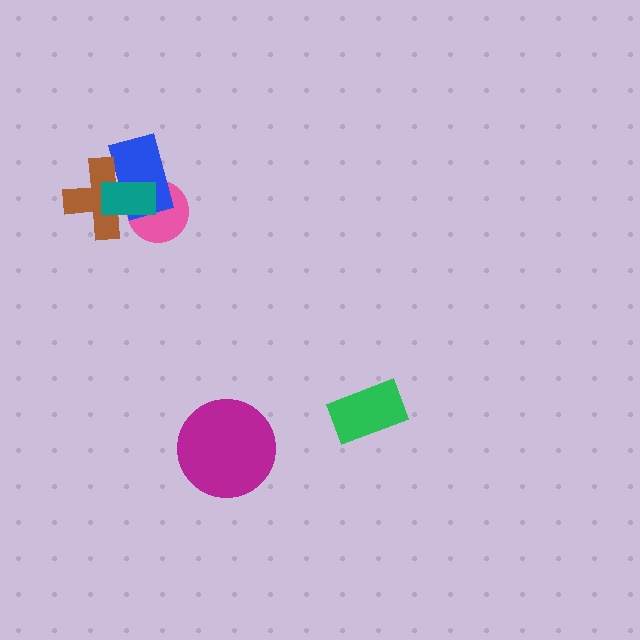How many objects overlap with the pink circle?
3 objects overlap with the pink circle.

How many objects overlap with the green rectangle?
0 objects overlap with the green rectangle.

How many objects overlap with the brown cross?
3 objects overlap with the brown cross.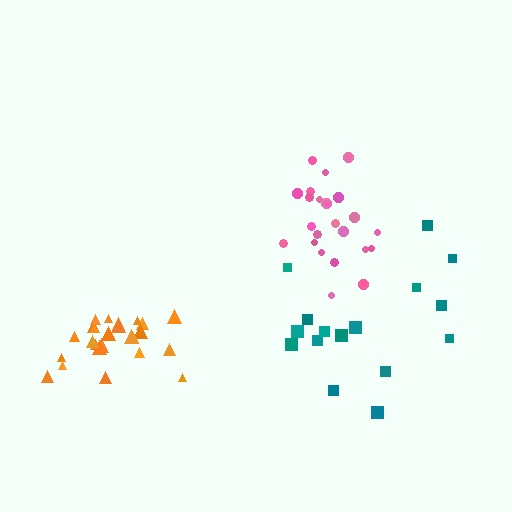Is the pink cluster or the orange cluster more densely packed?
Orange.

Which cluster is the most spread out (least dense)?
Teal.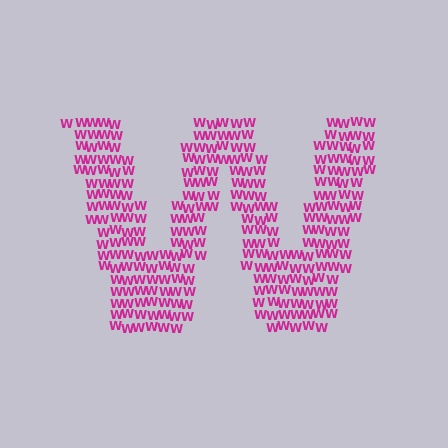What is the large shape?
The large shape is the letter W.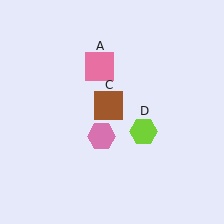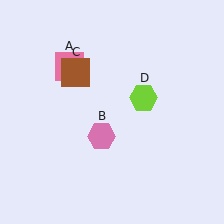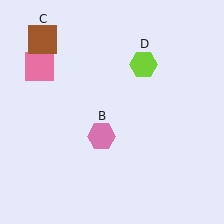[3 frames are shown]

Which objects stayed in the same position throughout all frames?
Pink hexagon (object B) remained stationary.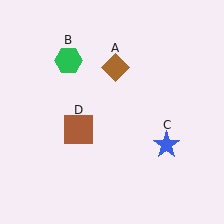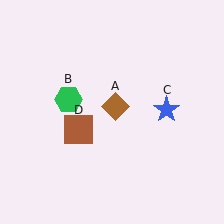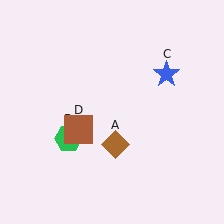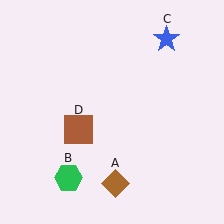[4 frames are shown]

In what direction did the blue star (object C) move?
The blue star (object C) moved up.